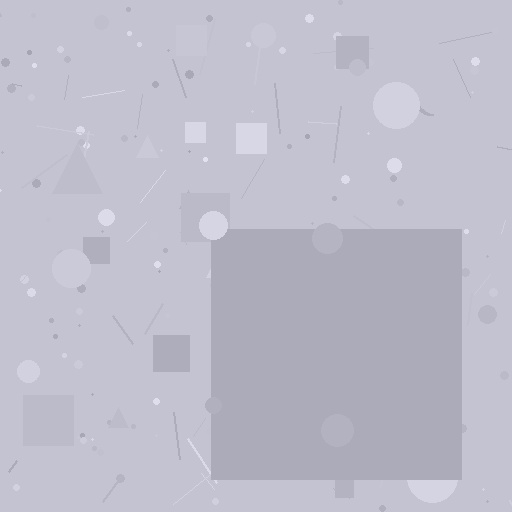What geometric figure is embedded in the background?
A square is embedded in the background.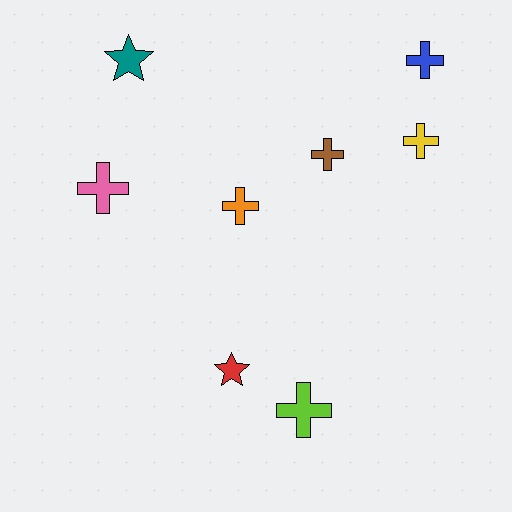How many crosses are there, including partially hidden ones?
There are 6 crosses.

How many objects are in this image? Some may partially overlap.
There are 8 objects.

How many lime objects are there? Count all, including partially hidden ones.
There is 1 lime object.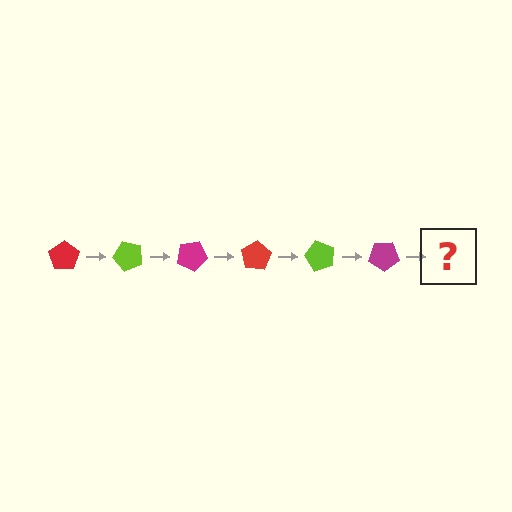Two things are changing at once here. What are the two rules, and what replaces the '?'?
The two rules are that it rotates 50 degrees each step and the color cycles through red, lime, and magenta. The '?' should be a red pentagon, rotated 300 degrees from the start.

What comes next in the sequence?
The next element should be a red pentagon, rotated 300 degrees from the start.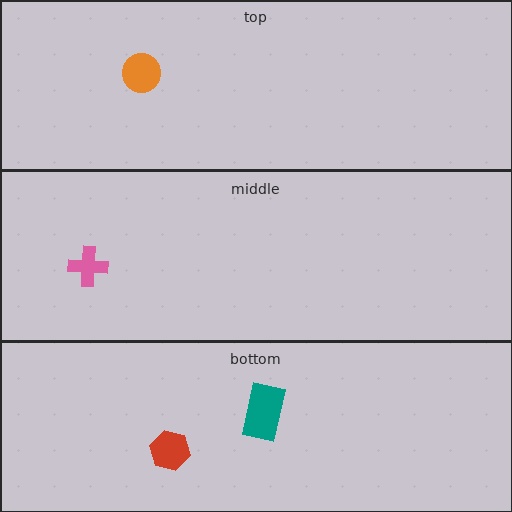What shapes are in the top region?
The orange circle.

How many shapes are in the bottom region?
2.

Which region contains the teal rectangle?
The bottom region.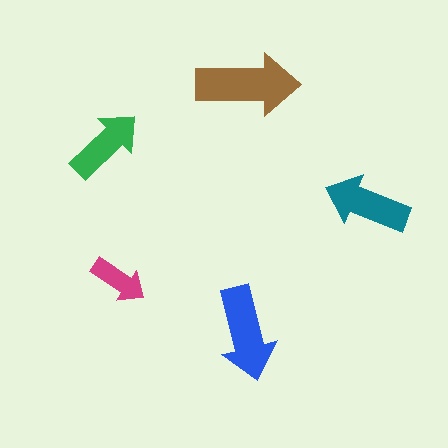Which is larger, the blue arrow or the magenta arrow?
The blue one.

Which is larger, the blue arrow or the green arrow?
The blue one.